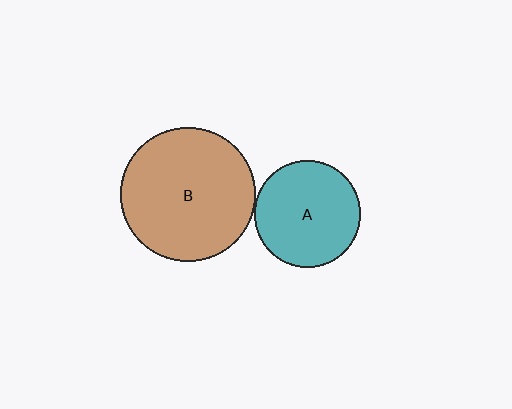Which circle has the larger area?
Circle B (brown).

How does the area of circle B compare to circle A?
Approximately 1.6 times.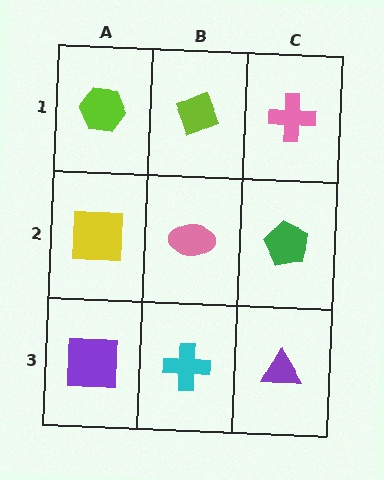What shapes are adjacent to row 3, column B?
A pink ellipse (row 2, column B), a purple square (row 3, column A), a purple triangle (row 3, column C).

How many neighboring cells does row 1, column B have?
3.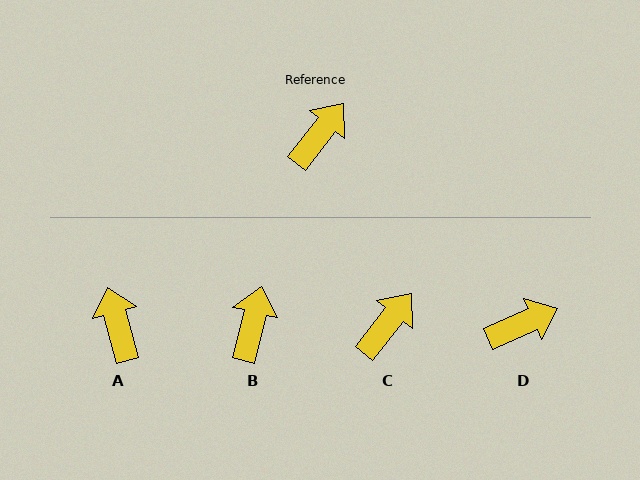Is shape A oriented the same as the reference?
No, it is off by about 54 degrees.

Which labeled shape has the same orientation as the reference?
C.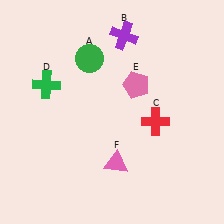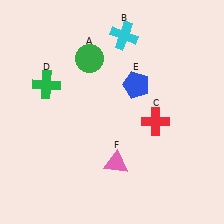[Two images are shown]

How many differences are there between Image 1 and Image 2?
There are 2 differences between the two images.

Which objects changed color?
B changed from purple to cyan. E changed from pink to blue.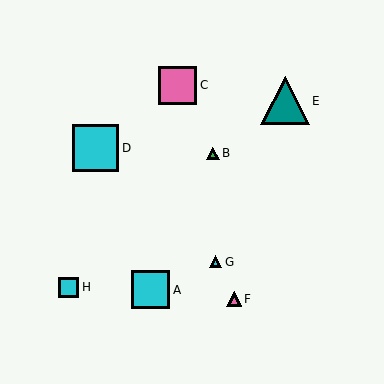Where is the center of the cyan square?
The center of the cyan square is at (151, 290).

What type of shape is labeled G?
Shape G is a cyan triangle.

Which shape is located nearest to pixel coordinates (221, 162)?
The green triangle (labeled B) at (213, 153) is nearest to that location.